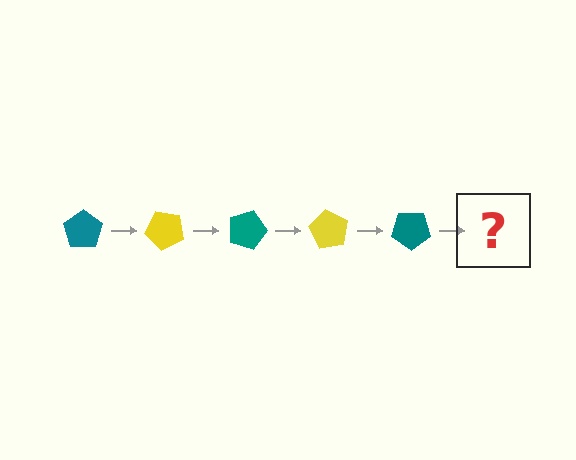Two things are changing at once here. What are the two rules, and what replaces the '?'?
The two rules are that it rotates 45 degrees each step and the color cycles through teal and yellow. The '?' should be a yellow pentagon, rotated 225 degrees from the start.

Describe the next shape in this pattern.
It should be a yellow pentagon, rotated 225 degrees from the start.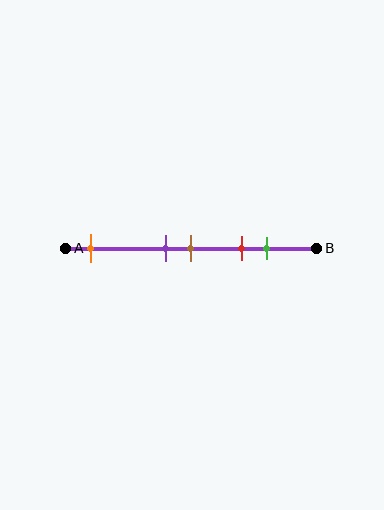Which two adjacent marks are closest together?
The purple and brown marks are the closest adjacent pair.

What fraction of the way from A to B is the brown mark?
The brown mark is approximately 50% (0.5) of the way from A to B.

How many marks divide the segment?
There are 5 marks dividing the segment.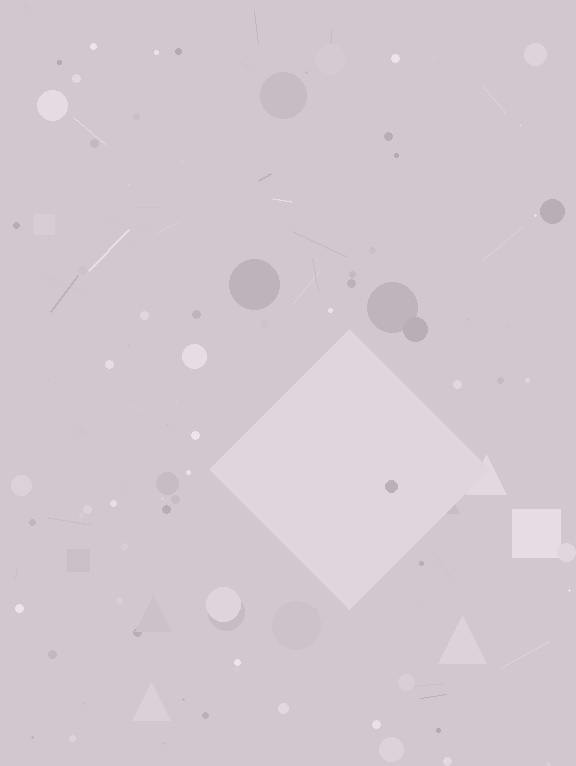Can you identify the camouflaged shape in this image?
The camouflaged shape is a diamond.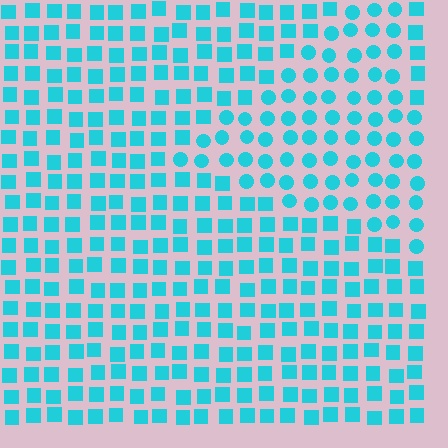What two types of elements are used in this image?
The image uses circles inside the triangle region and squares outside it.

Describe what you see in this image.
The image is filled with small cyan elements arranged in a uniform grid. A triangle-shaped region contains circles, while the surrounding area contains squares. The boundary is defined purely by the change in element shape.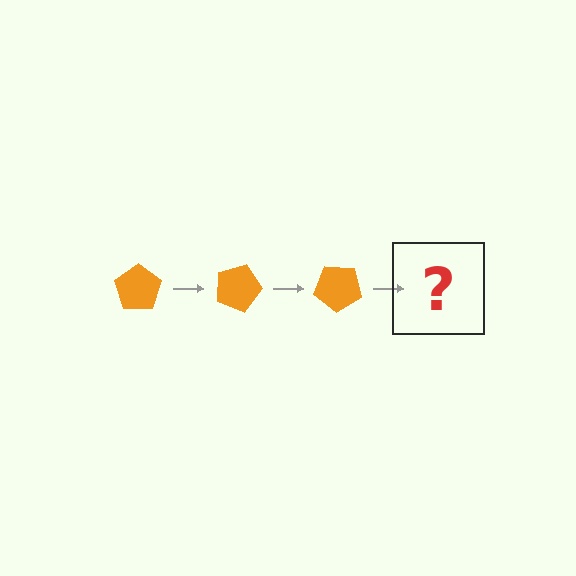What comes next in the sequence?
The next element should be an orange pentagon rotated 60 degrees.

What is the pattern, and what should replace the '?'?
The pattern is that the pentagon rotates 20 degrees each step. The '?' should be an orange pentagon rotated 60 degrees.